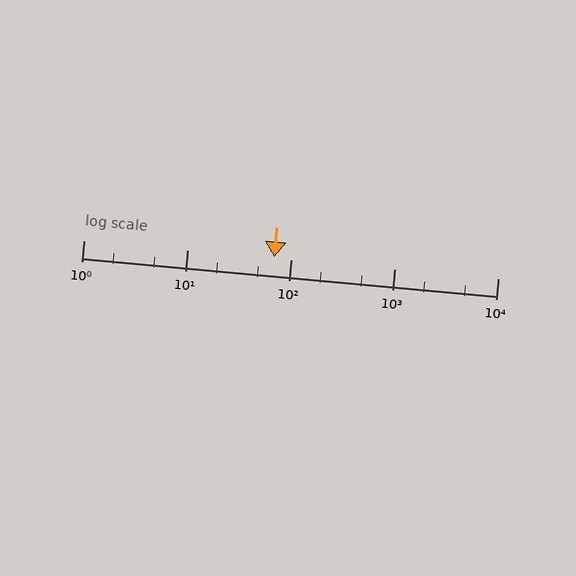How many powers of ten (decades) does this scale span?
The scale spans 4 decades, from 1 to 10000.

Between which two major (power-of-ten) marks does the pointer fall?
The pointer is between 10 and 100.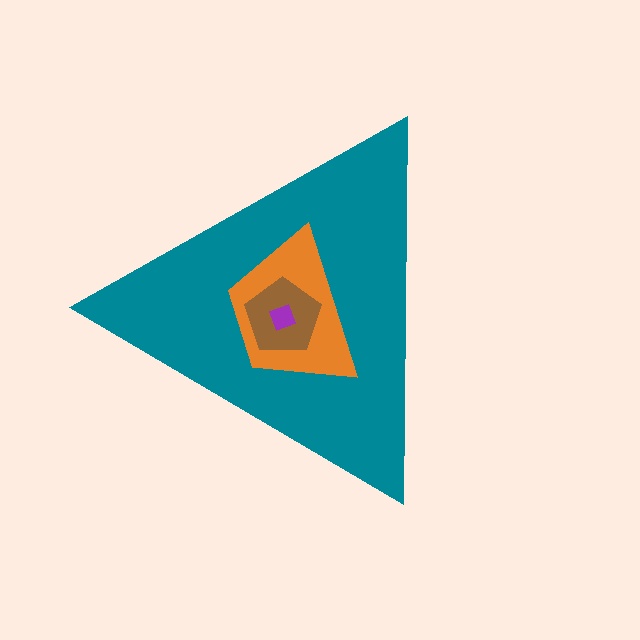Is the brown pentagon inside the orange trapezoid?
Yes.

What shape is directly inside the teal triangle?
The orange trapezoid.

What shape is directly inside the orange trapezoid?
The brown pentagon.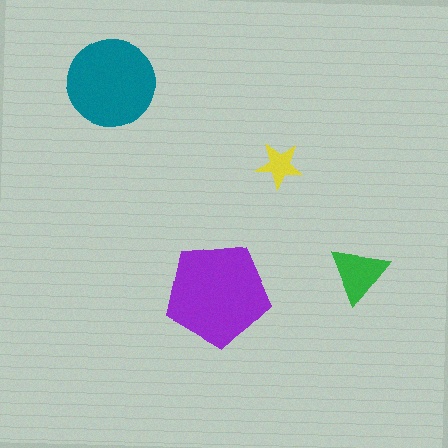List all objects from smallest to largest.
The yellow star, the green triangle, the teal circle, the purple pentagon.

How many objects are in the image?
There are 4 objects in the image.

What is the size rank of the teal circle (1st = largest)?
2nd.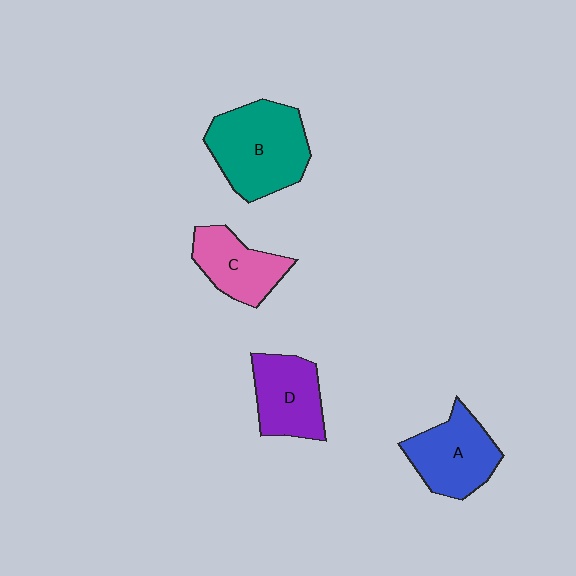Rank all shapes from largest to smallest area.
From largest to smallest: B (teal), A (blue), D (purple), C (pink).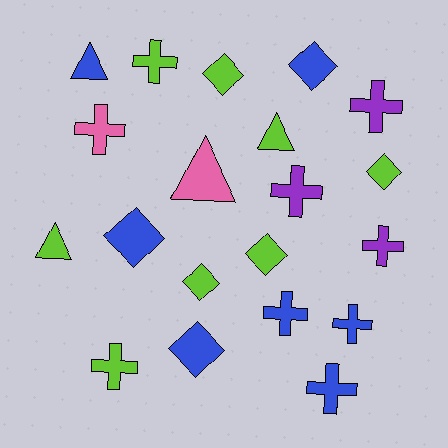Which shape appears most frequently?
Cross, with 9 objects.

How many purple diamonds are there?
There are no purple diamonds.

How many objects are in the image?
There are 20 objects.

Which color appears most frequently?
Lime, with 8 objects.